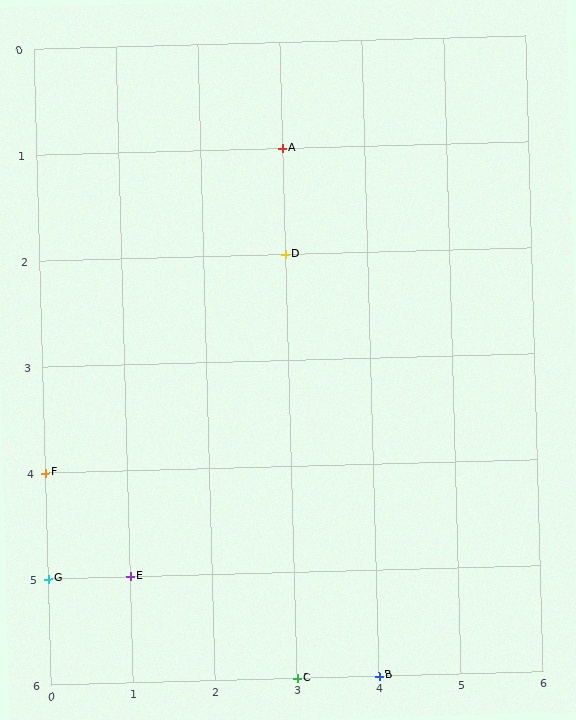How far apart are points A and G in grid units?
Points A and G are 3 columns and 4 rows apart (about 5.0 grid units diagonally).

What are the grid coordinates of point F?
Point F is at grid coordinates (0, 4).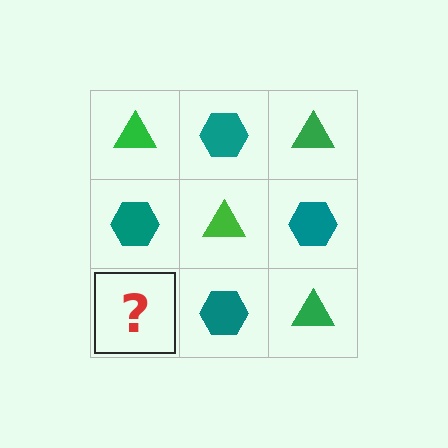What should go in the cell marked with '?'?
The missing cell should contain a green triangle.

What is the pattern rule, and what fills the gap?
The rule is that it alternates green triangle and teal hexagon in a checkerboard pattern. The gap should be filled with a green triangle.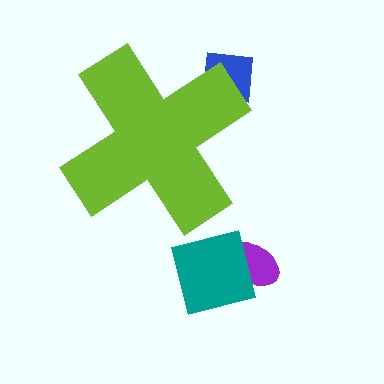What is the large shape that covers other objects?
A lime cross.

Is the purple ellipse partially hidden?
No, the purple ellipse is fully visible.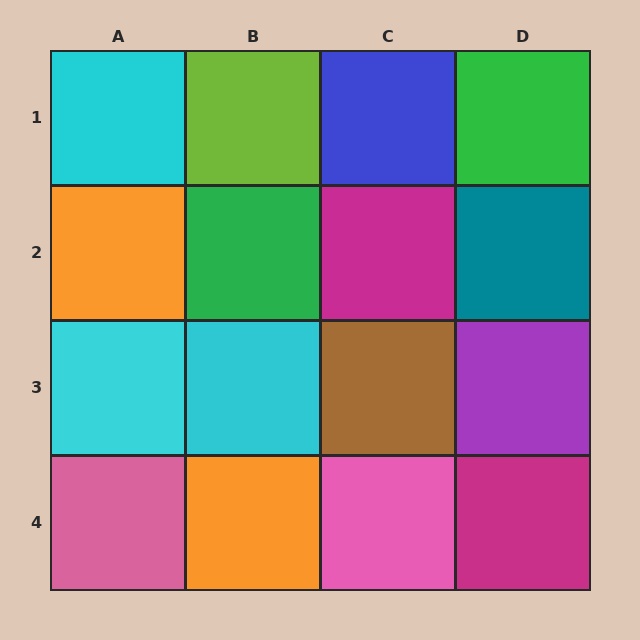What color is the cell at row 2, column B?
Green.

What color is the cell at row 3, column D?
Purple.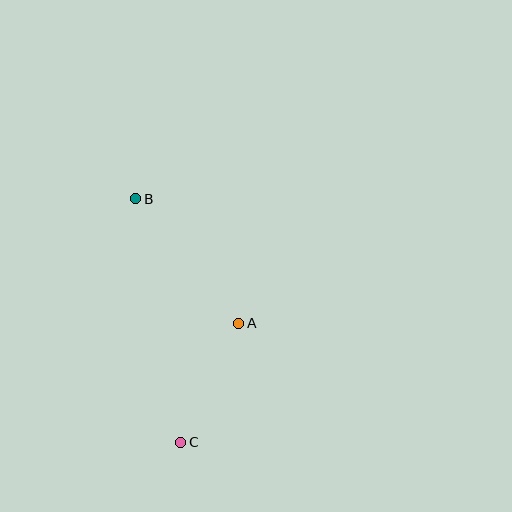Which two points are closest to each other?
Points A and C are closest to each other.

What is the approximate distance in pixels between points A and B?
The distance between A and B is approximately 162 pixels.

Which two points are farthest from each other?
Points B and C are farthest from each other.